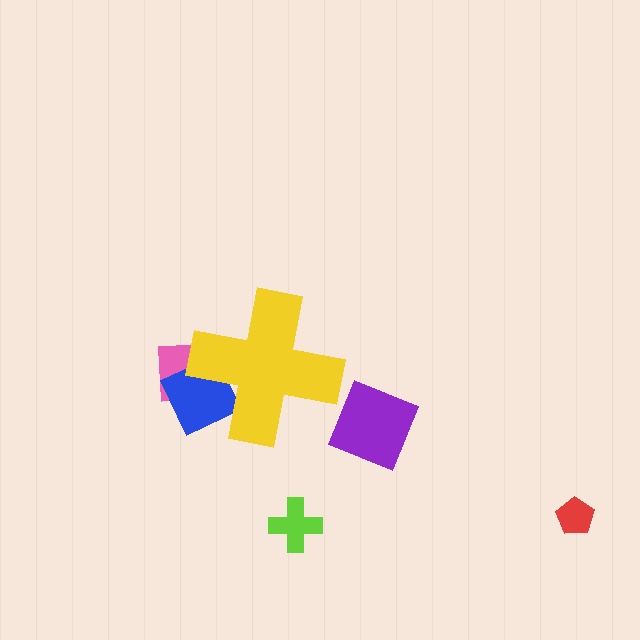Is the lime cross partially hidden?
No, the lime cross is fully visible.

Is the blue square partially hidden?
Yes, the blue square is partially hidden behind the yellow cross.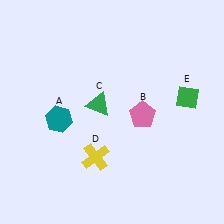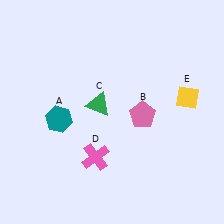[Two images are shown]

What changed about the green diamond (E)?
In Image 1, E is green. In Image 2, it changed to yellow.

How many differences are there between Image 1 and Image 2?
There are 2 differences between the two images.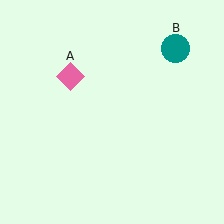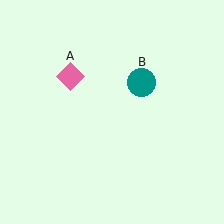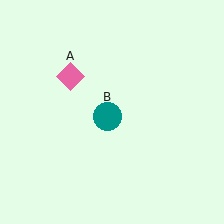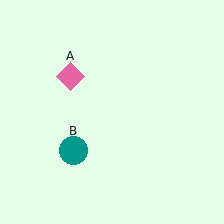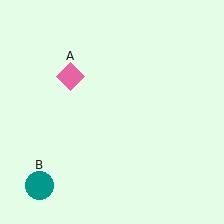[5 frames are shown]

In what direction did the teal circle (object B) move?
The teal circle (object B) moved down and to the left.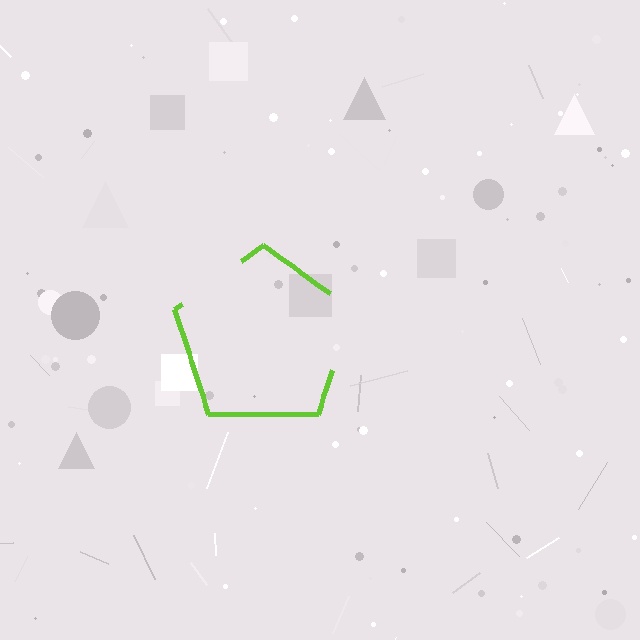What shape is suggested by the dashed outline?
The dashed outline suggests a pentagon.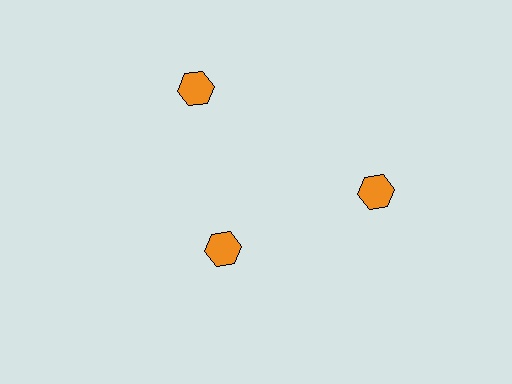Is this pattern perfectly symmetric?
No. The 3 orange hexagons are arranged in a ring, but one element near the 7 o'clock position is pulled inward toward the center, breaking the 3-fold rotational symmetry.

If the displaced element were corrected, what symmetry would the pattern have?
It would have 3-fold rotational symmetry — the pattern would map onto itself every 120 degrees.